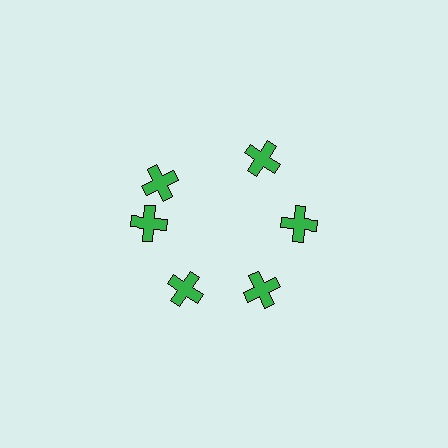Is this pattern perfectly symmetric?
No. The 6 green crosses are arranged in a ring, but one element near the 11 o'clock position is rotated out of alignment along the ring, breaking the 6-fold rotational symmetry.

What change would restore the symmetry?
The symmetry would be restored by rotating it back into even spacing with its neighbors so that all 6 crosses sit at equal angles and equal distance from the center.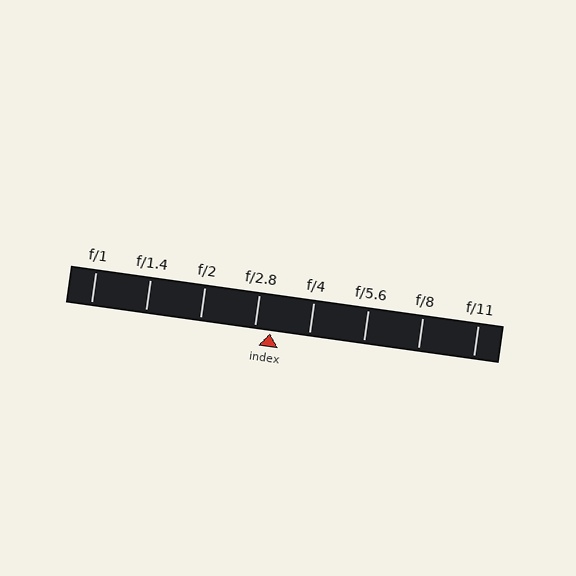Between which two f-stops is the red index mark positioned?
The index mark is between f/2.8 and f/4.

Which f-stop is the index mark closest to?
The index mark is closest to f/2.8.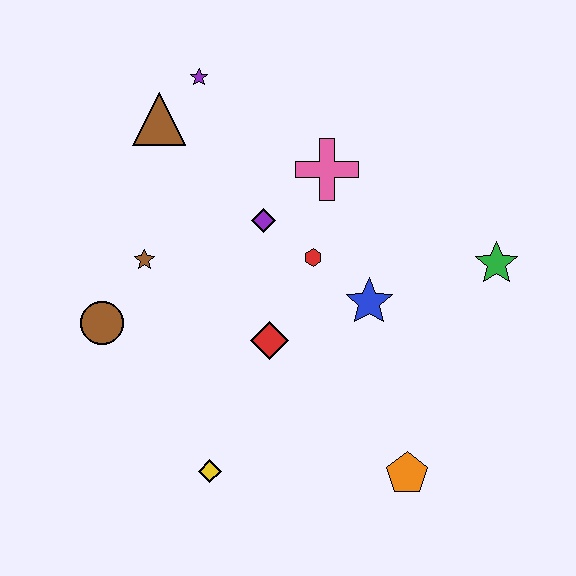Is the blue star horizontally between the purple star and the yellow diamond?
No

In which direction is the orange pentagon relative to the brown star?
The orange pentagon is to the right of the brown star.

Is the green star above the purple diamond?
No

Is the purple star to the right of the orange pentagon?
No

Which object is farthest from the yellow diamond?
The purple star is farthest from the yellow diamond.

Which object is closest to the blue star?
The red hexagon is closest to the blue star.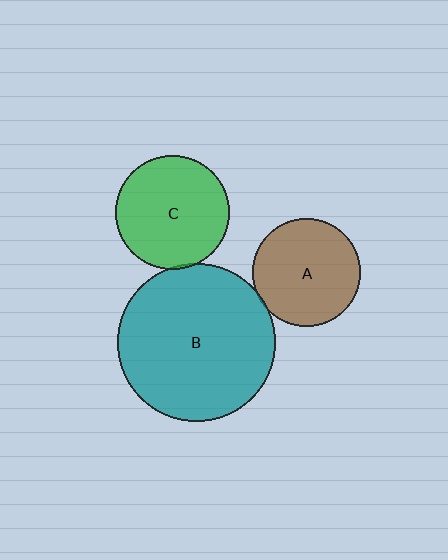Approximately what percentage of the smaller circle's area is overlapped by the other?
Approximately 5%.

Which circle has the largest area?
Circle B (teal).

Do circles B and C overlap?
Yes.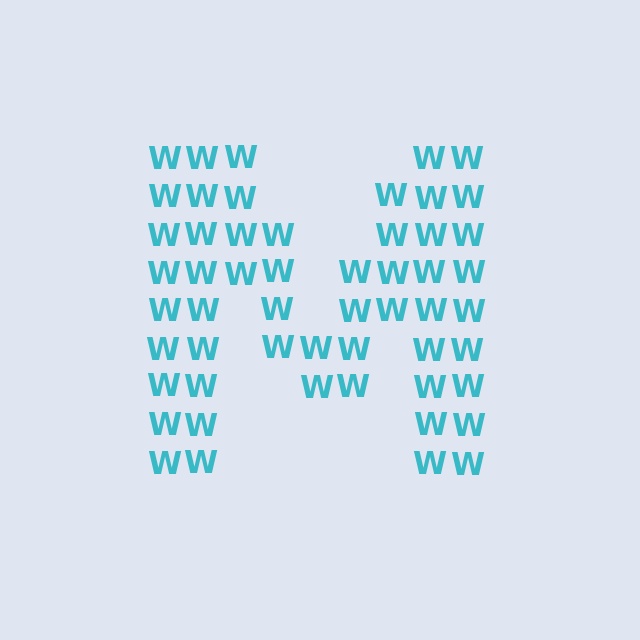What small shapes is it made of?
It is made of small letter W's.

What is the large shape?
The large shape is the letter M.